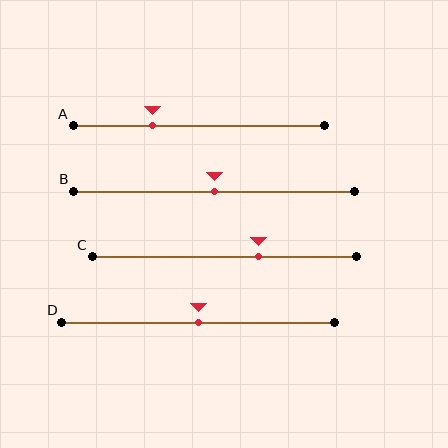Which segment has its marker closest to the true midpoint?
Segment B has its marker closest to the true midpoint.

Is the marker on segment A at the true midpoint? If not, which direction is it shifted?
No, the marker on segment A is shifted to the left by about 18% of the segment length.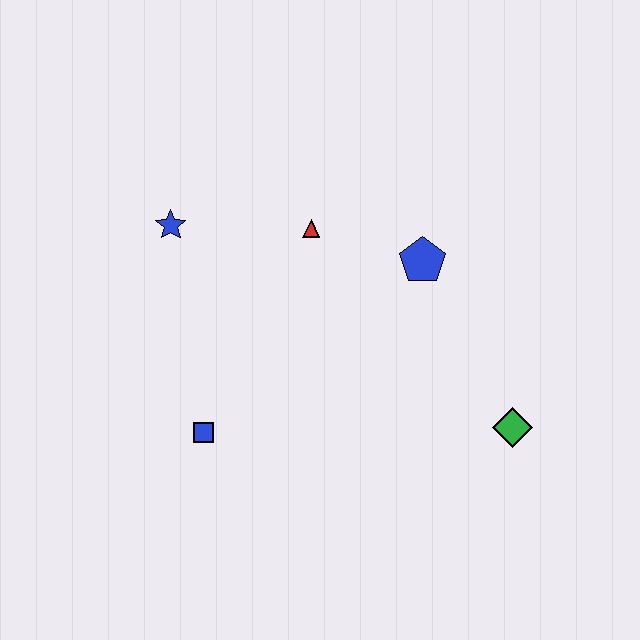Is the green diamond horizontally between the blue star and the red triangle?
No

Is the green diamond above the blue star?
No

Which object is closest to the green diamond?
The blue pentagon is closest to the green diamond.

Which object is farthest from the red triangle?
The green diamond is farthest from the red triangle.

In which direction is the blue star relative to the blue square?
The blue star is above the blue square.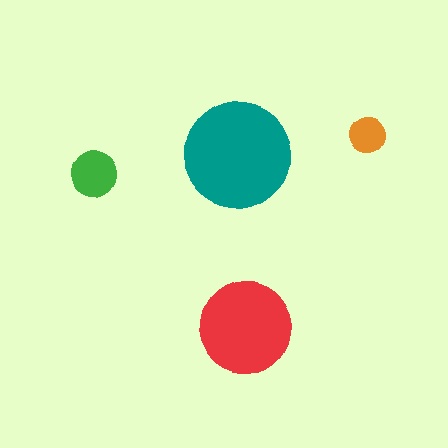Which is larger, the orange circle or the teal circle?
The teal one.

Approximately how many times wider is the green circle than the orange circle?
About 1.5 times wider.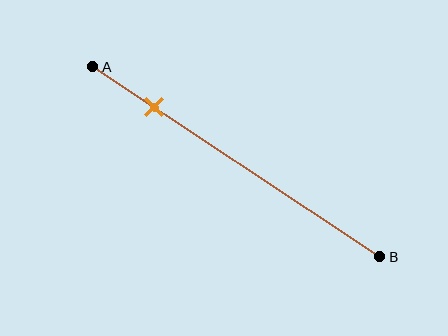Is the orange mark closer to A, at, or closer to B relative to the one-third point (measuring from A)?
The orange mark is closer to point A than the one-third point of segment AB.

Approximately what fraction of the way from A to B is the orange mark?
The orange mark is approximately 20% of the way from A to B.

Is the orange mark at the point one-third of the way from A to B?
No, the mark is at about 20% from A, not at the 33% one-third point.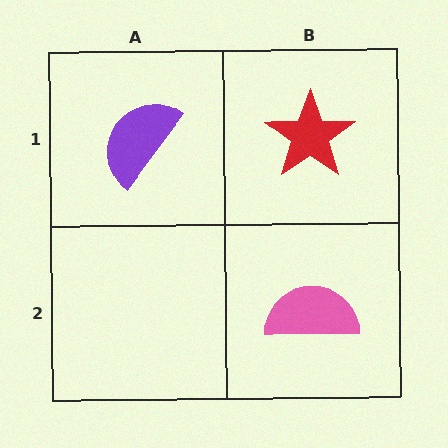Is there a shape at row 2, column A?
No, that cell is empty.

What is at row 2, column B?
A pink semicircle.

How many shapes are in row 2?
1 shape.